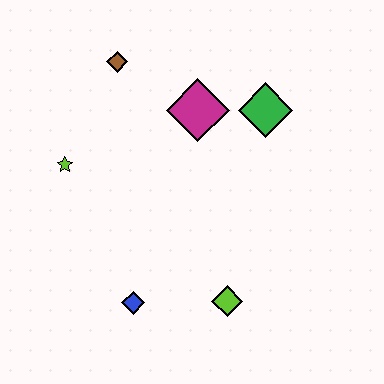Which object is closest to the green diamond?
The magenta diamond is closest to the green diamond.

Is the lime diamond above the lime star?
No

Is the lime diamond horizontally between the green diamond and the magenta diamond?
Yes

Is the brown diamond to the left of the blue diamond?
Yes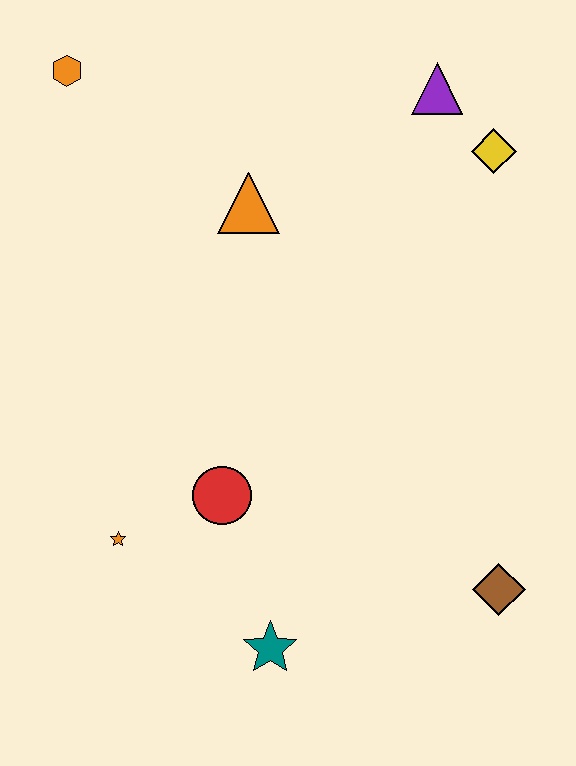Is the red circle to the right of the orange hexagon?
Yes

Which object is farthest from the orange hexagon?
The brown diamond is farthest from the orange hexagon.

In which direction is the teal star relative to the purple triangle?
The teal star is below the purple triangle.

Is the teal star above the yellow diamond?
No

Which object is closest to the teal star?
The red circle is closest to the teal star.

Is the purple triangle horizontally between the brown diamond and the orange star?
Yes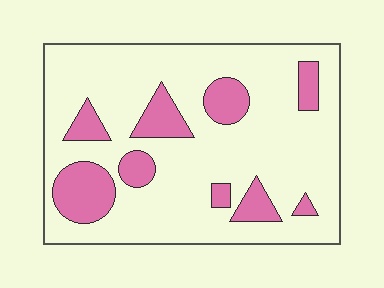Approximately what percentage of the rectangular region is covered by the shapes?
Approximately 20%.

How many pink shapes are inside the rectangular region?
9.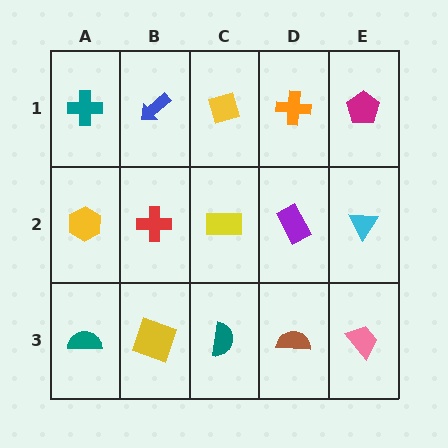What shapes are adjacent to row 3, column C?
A yellow rectangle (row 2, column C), a yellow square (row 3, column B), a brown semicircle (row 3, column D).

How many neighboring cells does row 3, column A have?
2.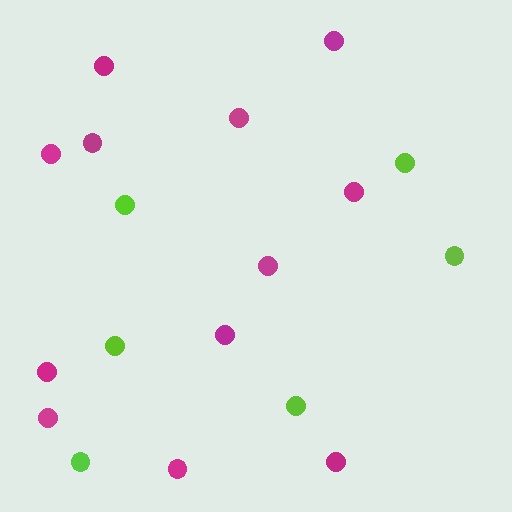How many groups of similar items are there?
There are 2 groups: one group of magenta circles (12) and one group of lime circles (6).